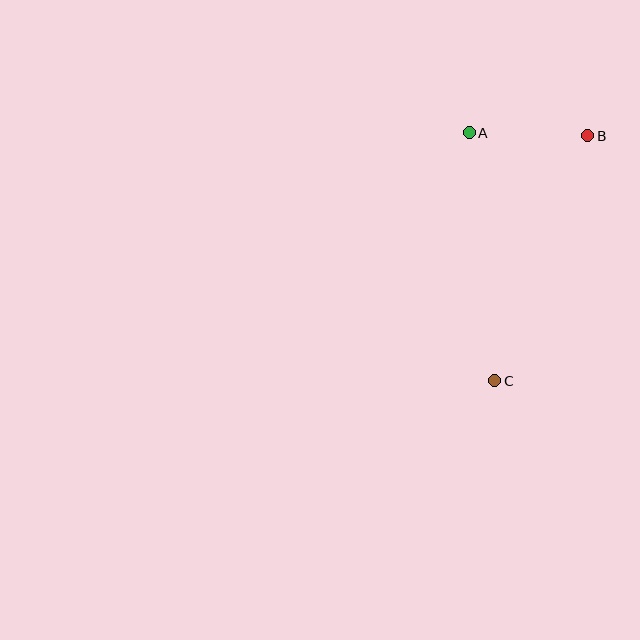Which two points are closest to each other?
Points A and B are closest to each other.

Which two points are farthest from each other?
Points B and C are farthest from each other.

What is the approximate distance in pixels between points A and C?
The distance between A and C is approximately 249 pixels.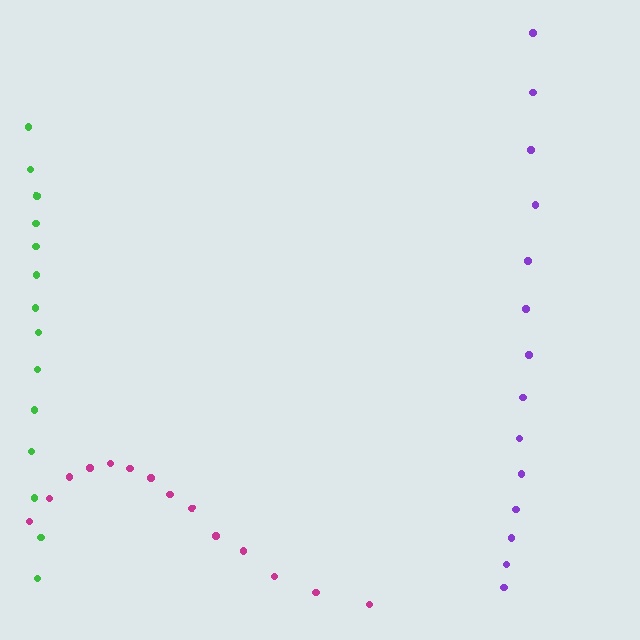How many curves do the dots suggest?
There are 3 distinct paths.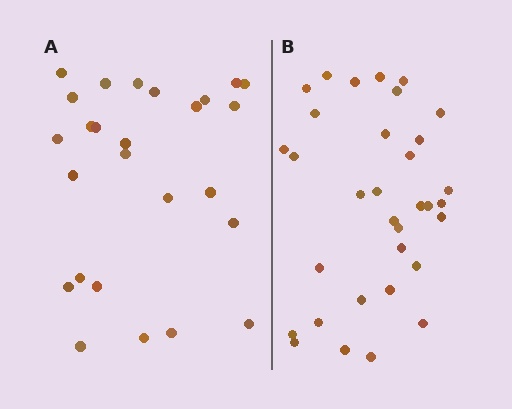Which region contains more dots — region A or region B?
Region B (the right region) has more dots.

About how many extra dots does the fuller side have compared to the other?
Region B has roughly 8 or so more dots than region A.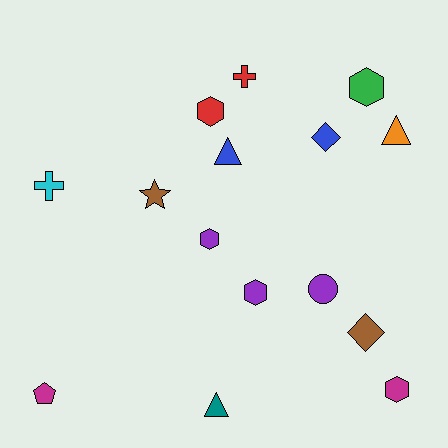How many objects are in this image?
There are 15 objects.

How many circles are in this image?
There is 1 circle.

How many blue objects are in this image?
There are 2 blue objects.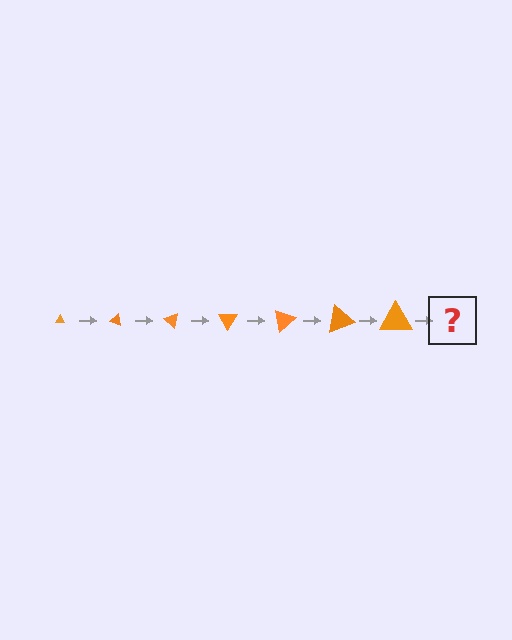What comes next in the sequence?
The next element should be a triangle, larger than the previous one and rotated 140 degrees from the start.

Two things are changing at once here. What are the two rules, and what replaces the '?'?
The two rules are that the triangle grows larger each step and it rotates 20 degrees each step. The '?' should be a triangle, larger than the previous one and rotated 140 degrees from the start.